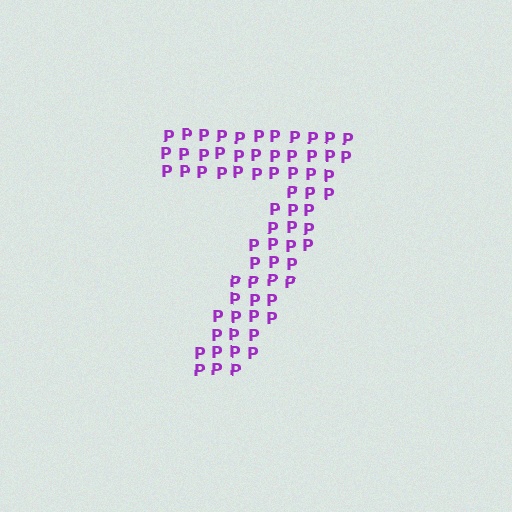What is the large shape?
The large shape is the digit 7.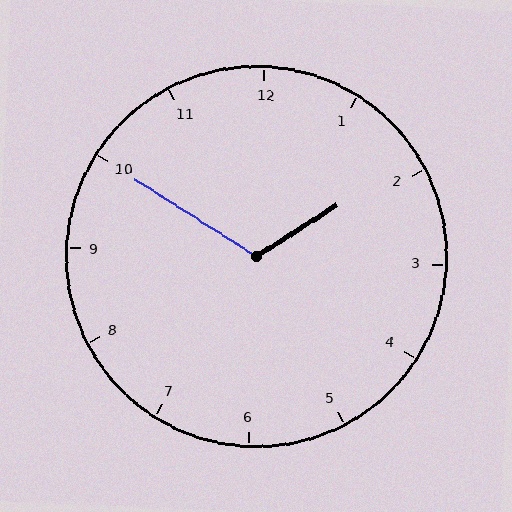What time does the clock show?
1:50.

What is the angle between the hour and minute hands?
Approximately 115 degrees.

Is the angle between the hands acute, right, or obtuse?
It is obtuse.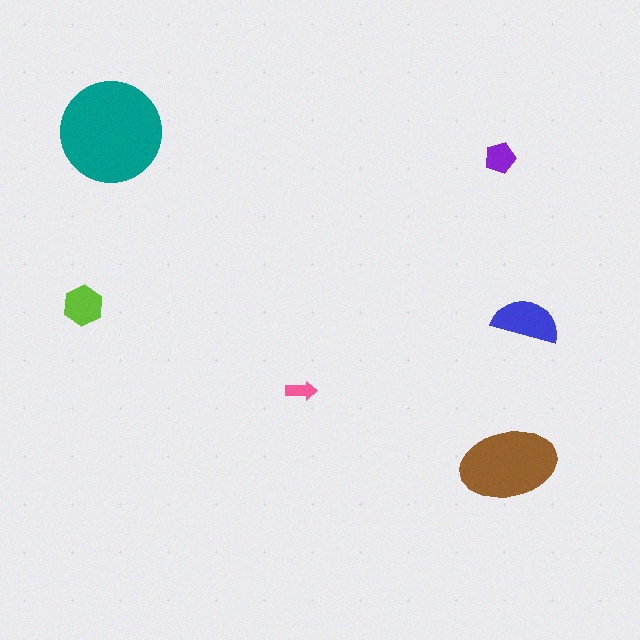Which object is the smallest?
The pink arrow.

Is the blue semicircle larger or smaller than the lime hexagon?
Larger.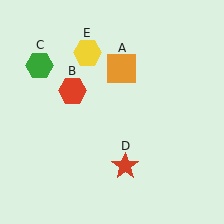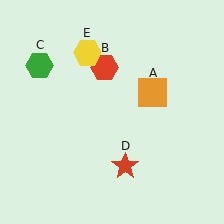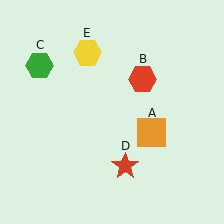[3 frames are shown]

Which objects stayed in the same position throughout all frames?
Green hexagon (object C) and red star (object D) and yellow hexagon (object E) remained stationary.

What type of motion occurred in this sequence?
The orange square (object A), red hexagon (object B) rotated clockwise around the center of the scene.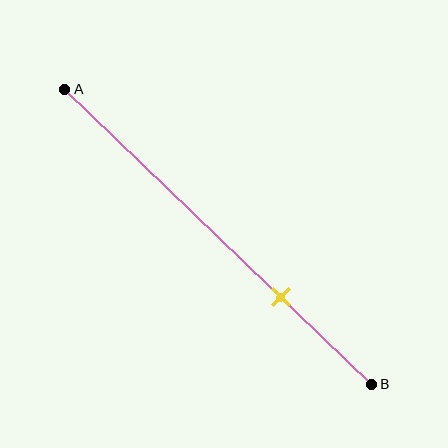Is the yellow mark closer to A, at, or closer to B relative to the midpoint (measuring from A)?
The yellow mark is closer to point B than the midpoint of segment AB.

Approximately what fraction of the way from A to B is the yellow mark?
The yellow mark is approximately 70% of the way from A to B.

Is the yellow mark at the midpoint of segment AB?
No, the mark is at about 70% from A, not at the 50% midpoint.